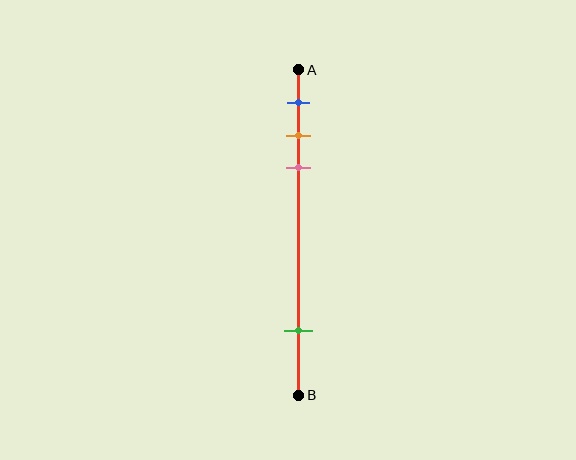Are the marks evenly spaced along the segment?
No, the marks are not evenly spaced.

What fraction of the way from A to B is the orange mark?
The orange mark is approximately 20% (0.2) of the way from A to B.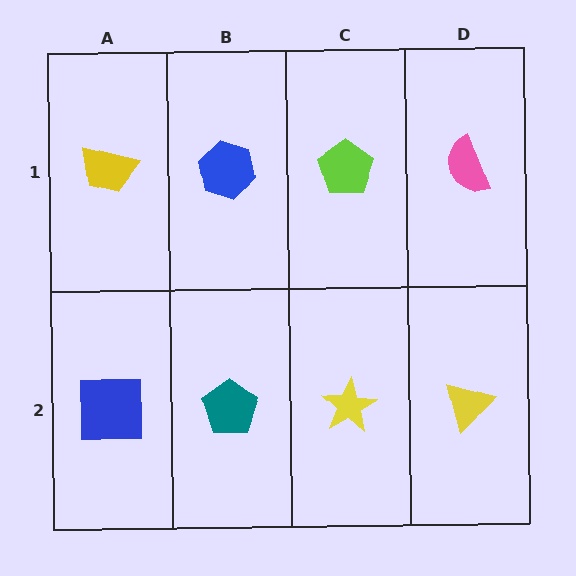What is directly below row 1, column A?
A blue square.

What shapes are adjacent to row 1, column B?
A teal pentagon (row 2, column B), a yellow trapezoid (row 1, column A), a lime pentagon (row 1, column C).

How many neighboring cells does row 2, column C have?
3.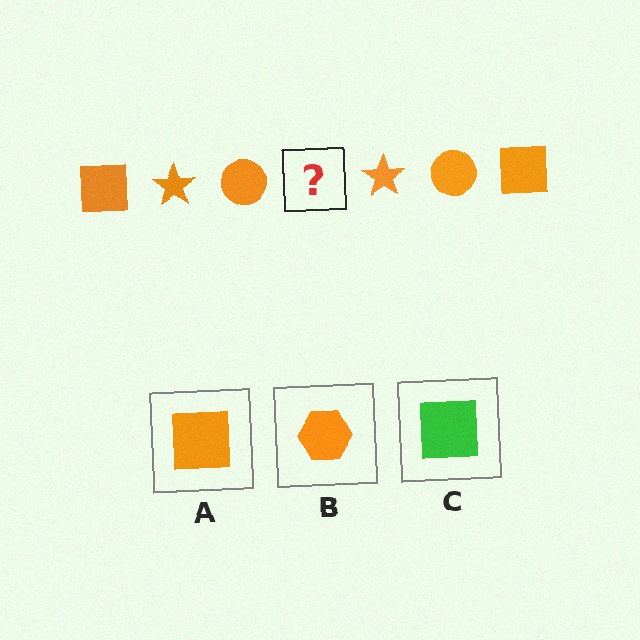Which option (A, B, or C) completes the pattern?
A.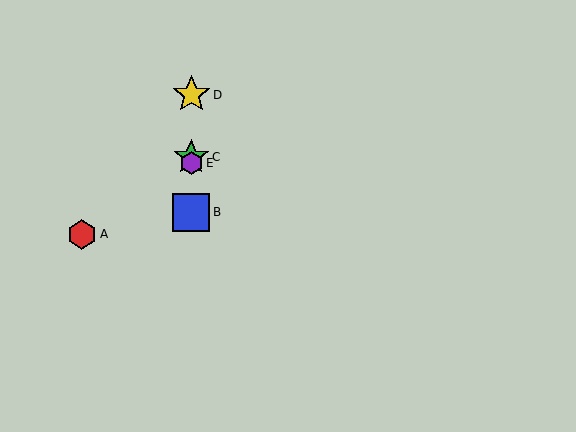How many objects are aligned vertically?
4 objects (B, C, D, E) are aligned vertically.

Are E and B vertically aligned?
Yes, both are at x≈191.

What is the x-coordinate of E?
Object E is at x≈191.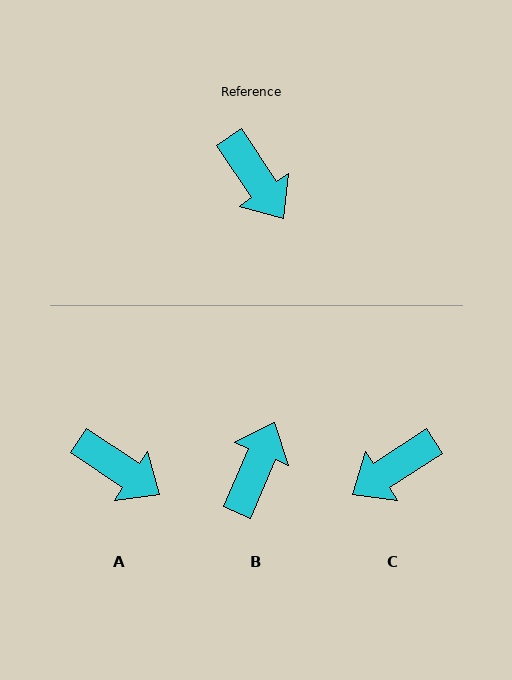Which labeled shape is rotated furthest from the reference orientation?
B, about 124 degrees away.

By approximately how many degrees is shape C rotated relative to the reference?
Approximately 91 degrees clockwise.